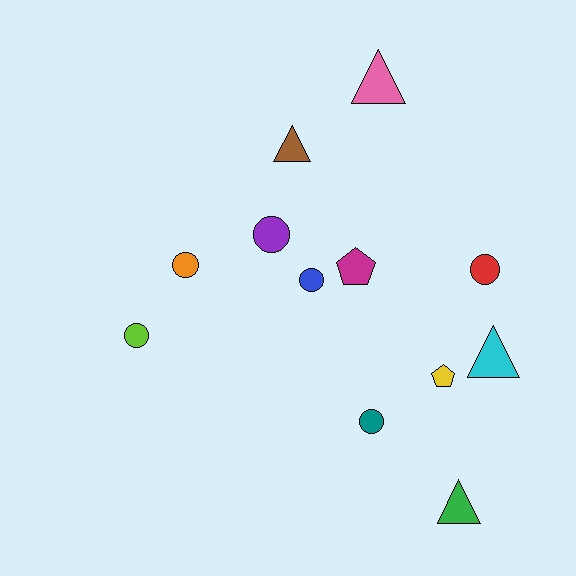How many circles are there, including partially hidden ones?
There are 6 circles.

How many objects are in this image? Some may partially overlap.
There are 12 objects.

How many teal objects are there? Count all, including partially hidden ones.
There is 1 teal object.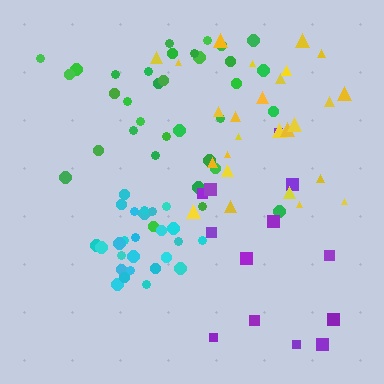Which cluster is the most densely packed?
Cyan.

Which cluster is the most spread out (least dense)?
Purple.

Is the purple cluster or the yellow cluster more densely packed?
Yellow.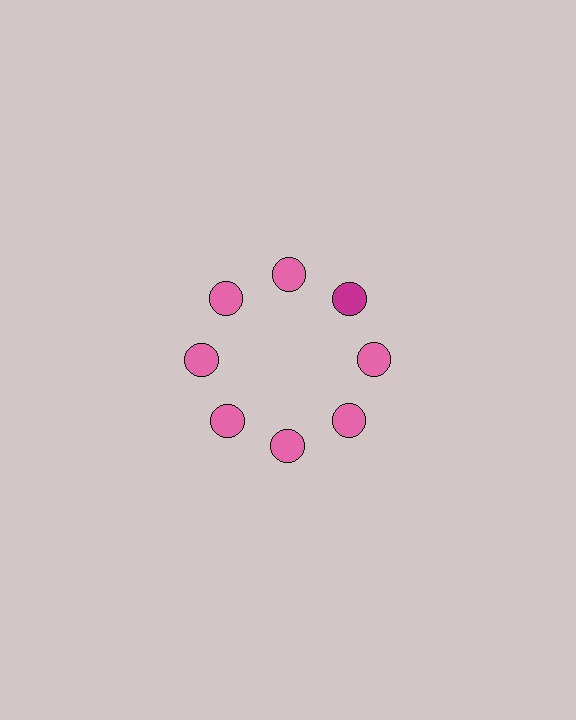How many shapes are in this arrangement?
There are 8 shapes arranged in a ring pattern.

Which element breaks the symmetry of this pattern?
The magenta circle at roughly the 2 o'clock position breaks the symmetry. All other shapes are pink circles.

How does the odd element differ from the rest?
It has a different color: magenta instead of pink.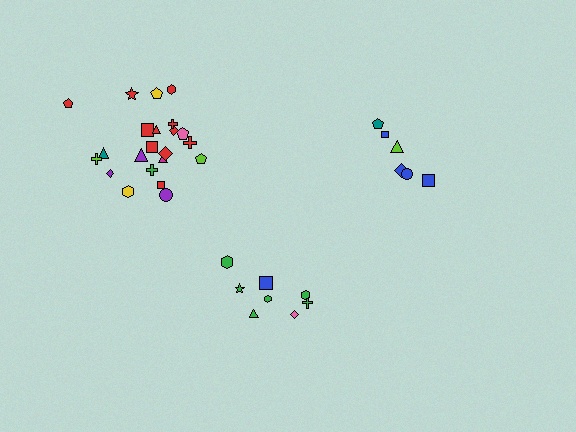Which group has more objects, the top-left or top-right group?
The top-left group.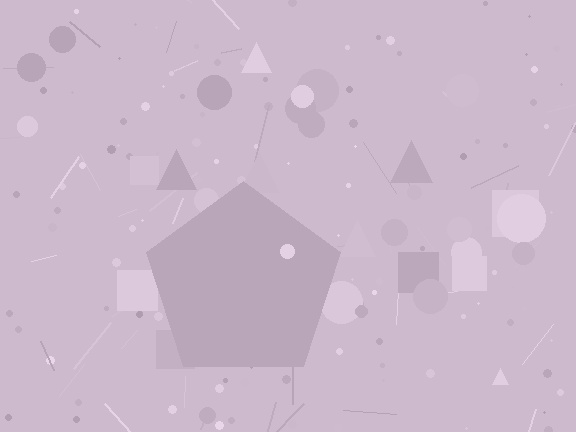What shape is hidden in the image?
A pentagon is hidden in the image.